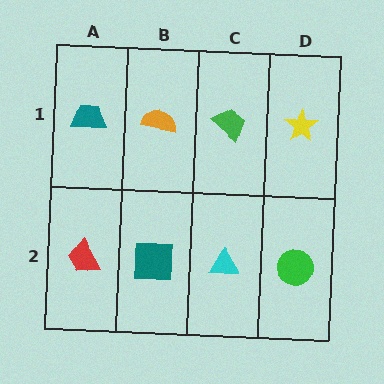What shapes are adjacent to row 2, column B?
An orange semicircle (row 1, column B), a red trapezoid (row 2, column A), a cyan triangle (row 2, column C).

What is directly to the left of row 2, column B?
A red trapezoid.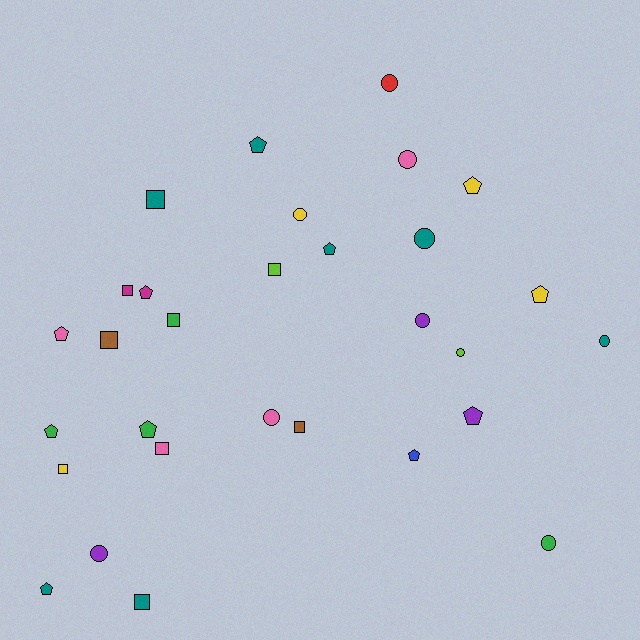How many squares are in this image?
There are 9 squares.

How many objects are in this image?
There are 30 objects.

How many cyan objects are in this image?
There are no cyan objects.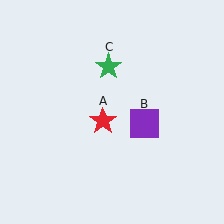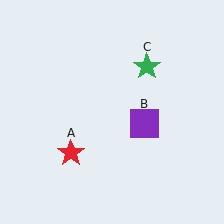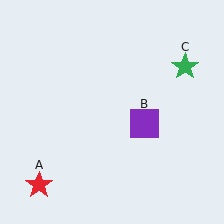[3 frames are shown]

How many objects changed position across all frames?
2 objects changed position: red star (object A), green star (object C).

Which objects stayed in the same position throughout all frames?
Purple square (object B) remained stationary.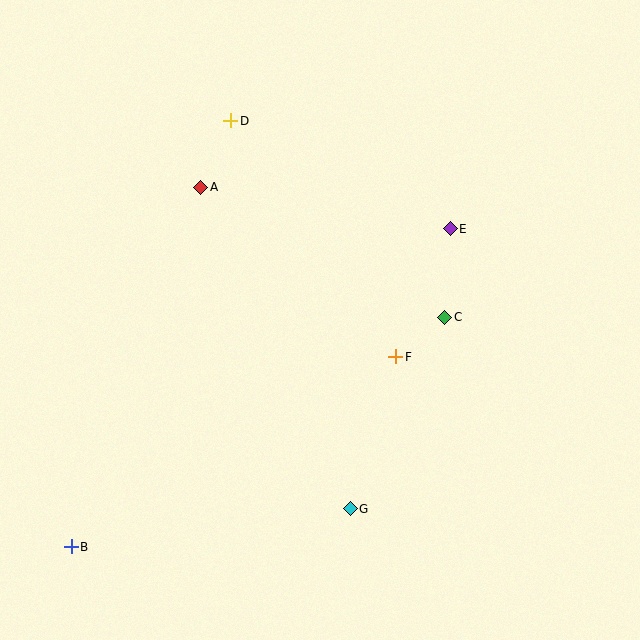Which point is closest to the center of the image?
Point F at (396, 357) is closest to the center.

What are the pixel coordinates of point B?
Point B is at (71, 547).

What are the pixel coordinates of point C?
Point C is at (445, 317).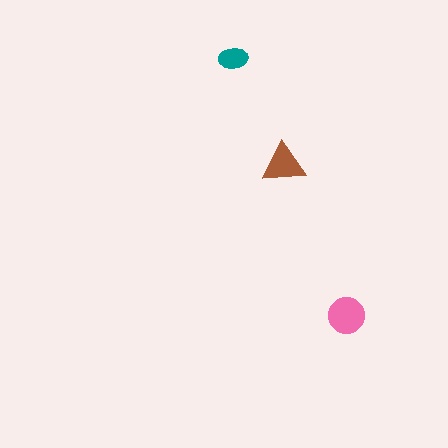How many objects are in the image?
There are 3 objects in the image.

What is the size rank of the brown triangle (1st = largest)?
2nd.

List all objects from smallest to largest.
The teal ellipse, the brown triangle, the pink circle.